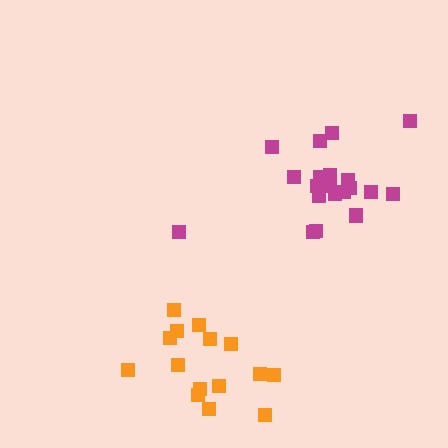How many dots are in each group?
Group 1: 15 dots, Group 2: 20 dots (35 total).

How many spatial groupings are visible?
There are 2 spatial groupings.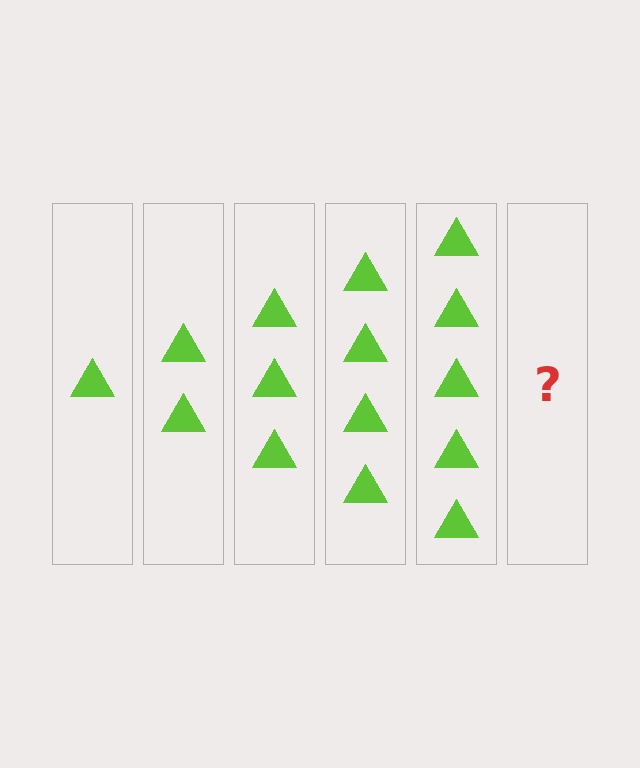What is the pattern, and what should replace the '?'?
The pattern is that each step adds one more triangle. The '?' should be 6 triangles.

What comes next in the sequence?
The next element should be 6 triangles.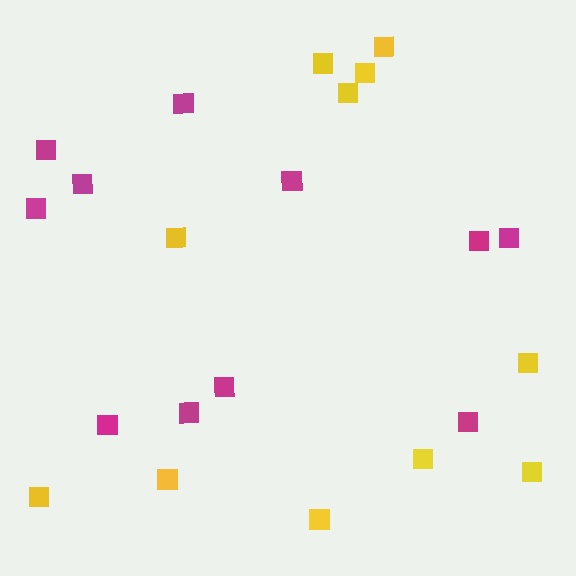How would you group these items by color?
There are 2 groups: one group of yellow squares (11) and one group of magenta squares (11).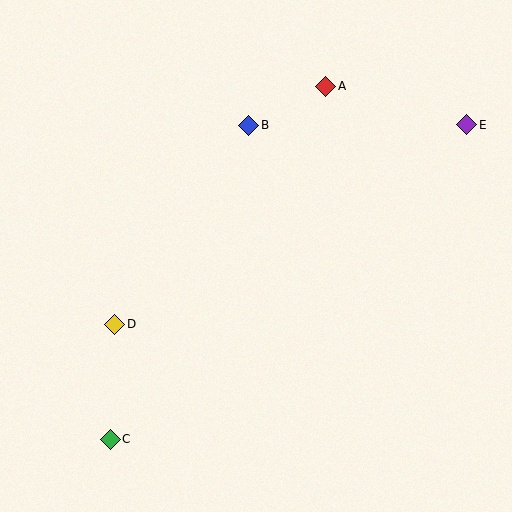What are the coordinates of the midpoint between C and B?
The midpoint between C and B is at (179, 282).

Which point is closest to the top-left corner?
Point B is closest to the top-left corner.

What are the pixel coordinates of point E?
Point E is at (467, 125).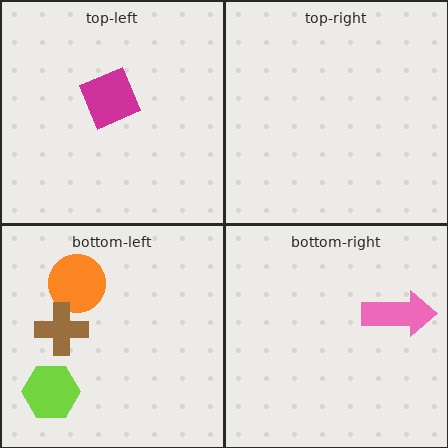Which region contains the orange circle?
The bottom-left region.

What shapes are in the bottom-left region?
The orange circle, the lime hexagon, the brown cross.